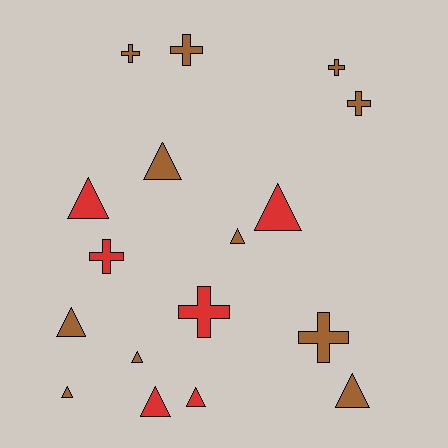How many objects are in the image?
There are 17 objects.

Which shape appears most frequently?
Triangle, with 10 objects.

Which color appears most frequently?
Brown, with 11 objects.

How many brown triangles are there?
There are 6 brown triangles.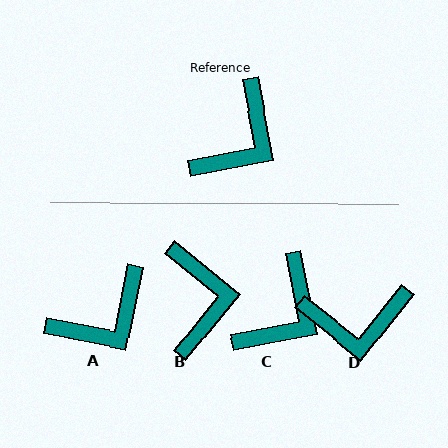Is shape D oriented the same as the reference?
No, it is off by about 49 degrees.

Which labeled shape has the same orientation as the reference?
C.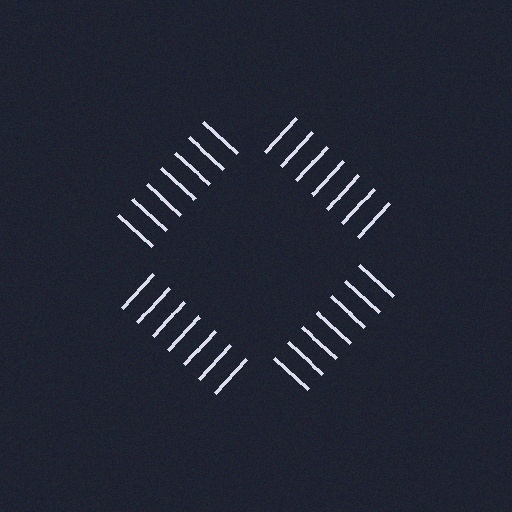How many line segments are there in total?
28 — 7 along each of the 4 edges.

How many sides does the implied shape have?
4 sides — the line-ends trace a square.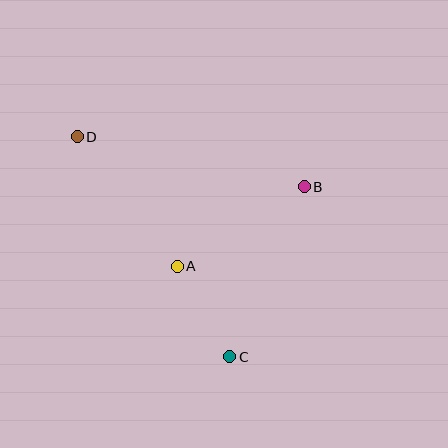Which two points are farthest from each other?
Points C and D are farthest from each other.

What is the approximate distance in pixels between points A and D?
The distance between A and D is approximately 164 pixels.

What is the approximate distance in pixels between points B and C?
The distance between B and C is approximately 186 pixels.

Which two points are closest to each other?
Points A and C are closest to each other.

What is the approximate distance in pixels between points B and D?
The distance between B and D is approximately 233 pixels.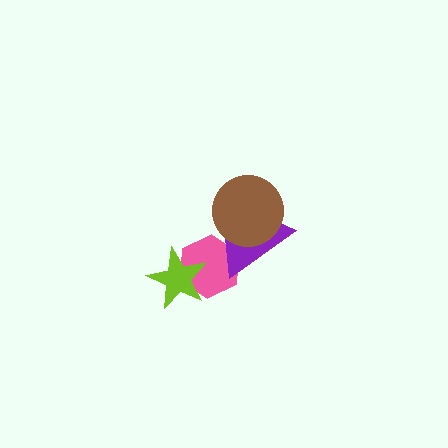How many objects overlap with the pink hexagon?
2 objects overlap with the pink hexagon.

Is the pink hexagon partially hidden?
Yes, it is partially covered by another shape.